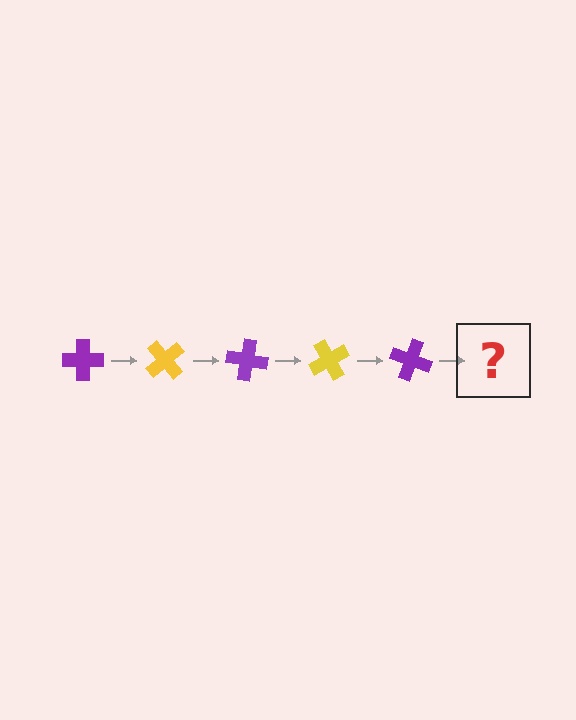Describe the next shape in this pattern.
It should be a yellow cross, rotated 250 degrees from the start.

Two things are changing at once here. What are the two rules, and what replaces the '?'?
The two rules are that it rotates 50 degrees each step and the color cycles through purple and yellow. The '?' should be a yellow cross, rotated 250 degrees from the start.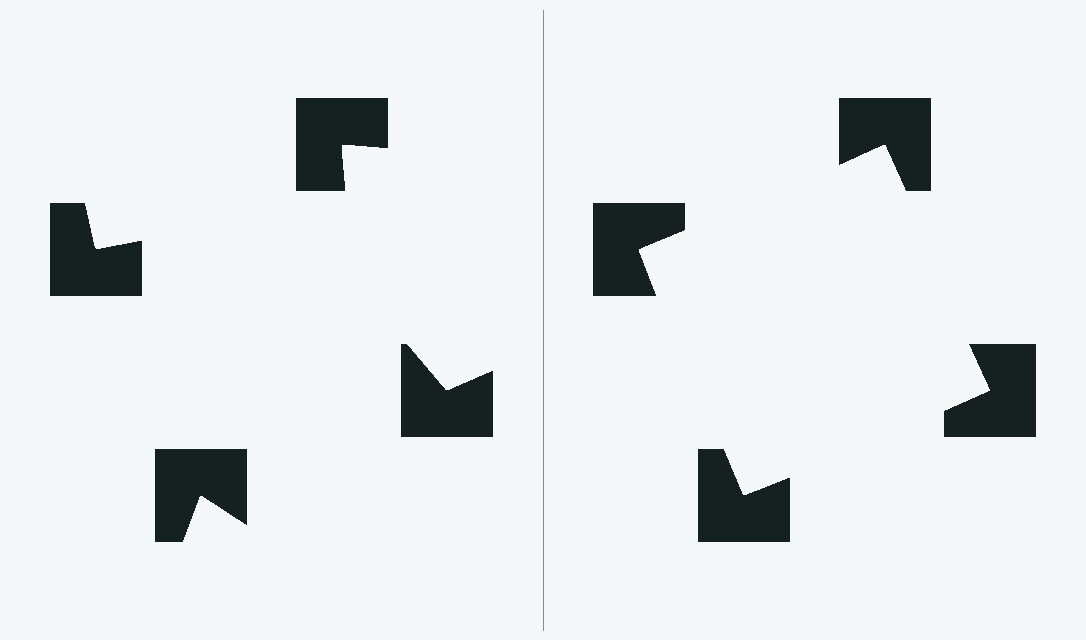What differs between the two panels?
The notched squares are positioned identically on both sides; only the wedge orientations differ. On the right they align to a square; on the left they are misaligned.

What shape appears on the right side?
An illusory square.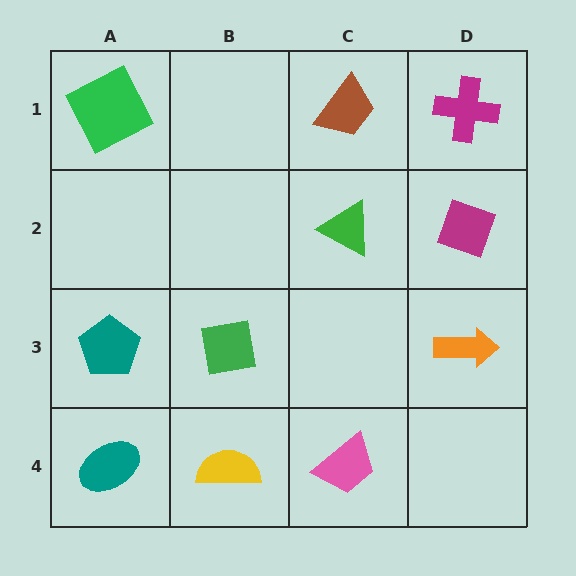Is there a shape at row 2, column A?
No, that cell is empty.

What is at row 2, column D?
A magenta diamond.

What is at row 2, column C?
A green triangle.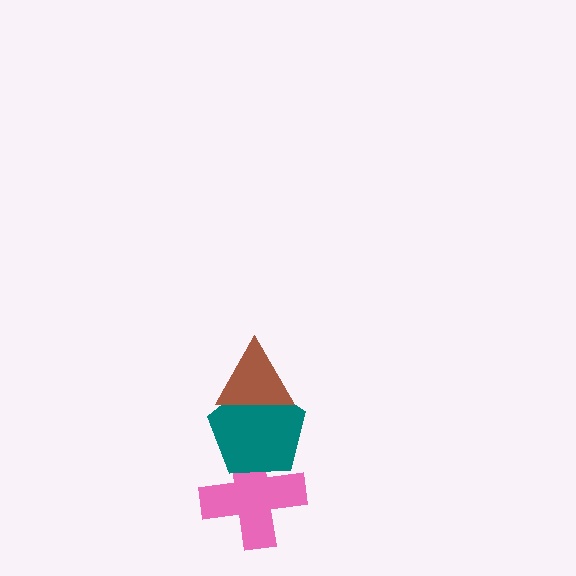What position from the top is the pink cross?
The pink cross is 3rd from the top.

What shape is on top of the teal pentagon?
The brown triangle is on top of the teal pentagon.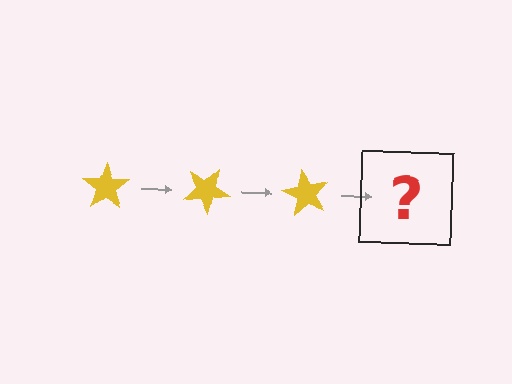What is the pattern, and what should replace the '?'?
The pattern is that the star rotates 30 degrees each step. The '?' should be a yellow star rotated 90 degrees.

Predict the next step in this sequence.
The next step is a yellow star rotated 90 degrees.